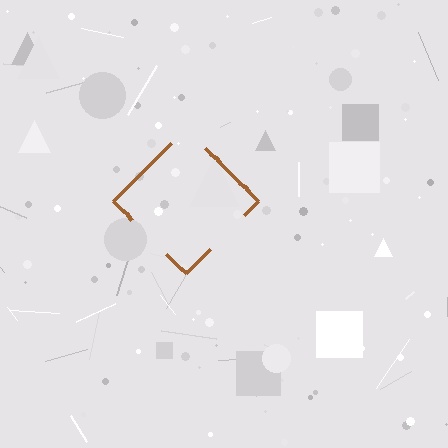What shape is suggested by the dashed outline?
The dashed outline suggests a diamond.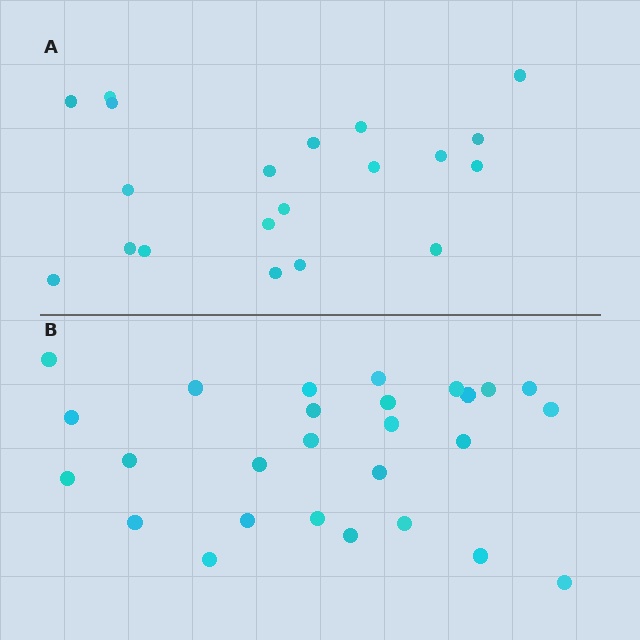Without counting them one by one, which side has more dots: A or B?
Region B (the bottom region) has more dots.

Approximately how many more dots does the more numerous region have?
Region B has roughly 8 or so more dots than region A.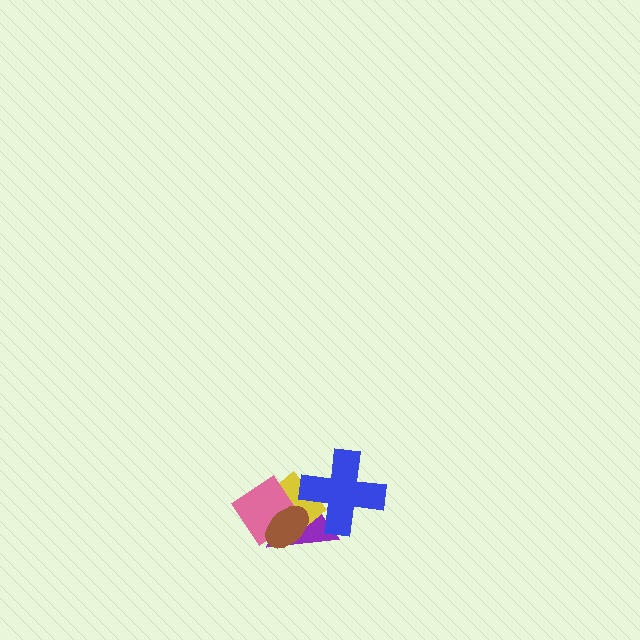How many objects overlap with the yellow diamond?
4 objects overlap with the yellow diamond.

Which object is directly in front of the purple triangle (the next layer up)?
The yellow diamond is directly in front of the purple triangle.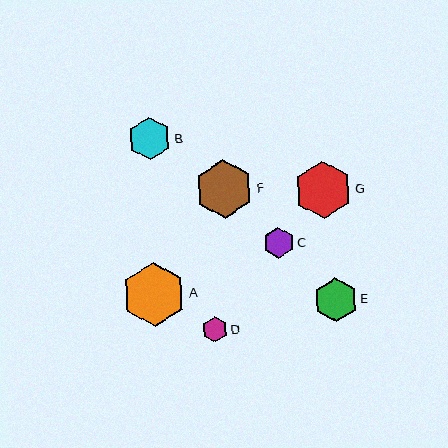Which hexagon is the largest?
Hexagon A is the largest with a size of approximately 63 pixels.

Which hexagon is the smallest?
Hexagon D is the smallest with a size of approximately 25 pixels.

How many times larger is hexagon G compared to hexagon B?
Hexagon G is approximately 1.3 times the size of hexagon B.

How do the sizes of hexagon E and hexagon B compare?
Hexagon E and hexagon B are approximately the same size.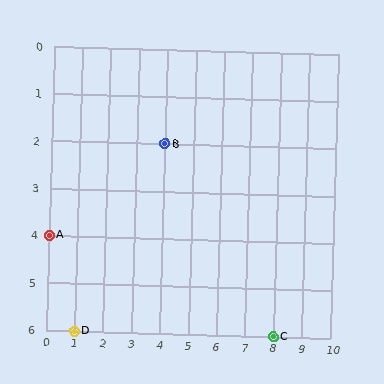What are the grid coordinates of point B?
Point B is at grid coordinates (4, 2).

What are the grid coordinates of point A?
Point A is at grid coordinates (0, 4).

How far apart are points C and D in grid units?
Points C and D are 7 columns apart.